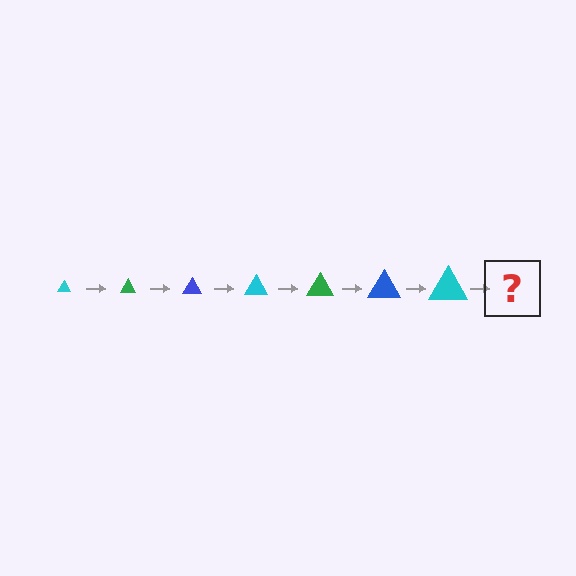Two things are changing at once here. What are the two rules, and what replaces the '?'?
The two rules are that the triangle grows larger each step and the color cycles through cyan, green, and blue. The '?' should be a green triangle, larger than the previous one.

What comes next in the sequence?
The next element should be a green triangle, larger than the previous one.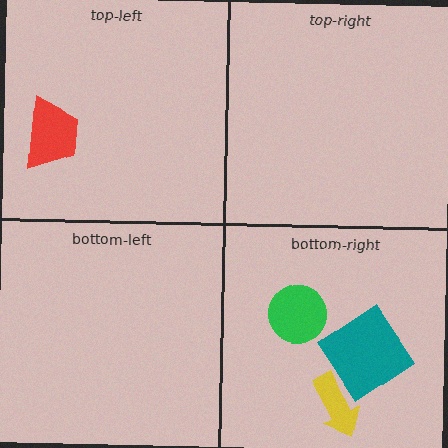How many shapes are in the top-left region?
1.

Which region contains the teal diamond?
The bottom-right region.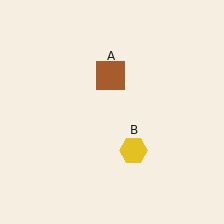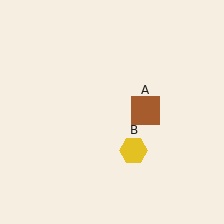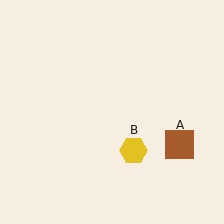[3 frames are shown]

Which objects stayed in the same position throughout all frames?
Yellow hexagon (object B) remained stationary.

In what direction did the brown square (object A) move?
The brown square (object A) moved down and to the right.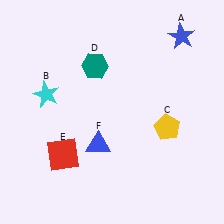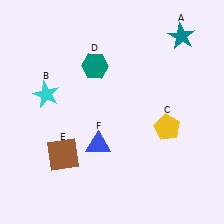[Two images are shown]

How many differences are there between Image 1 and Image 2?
There are 2 differences between the two images.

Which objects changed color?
A changed from blue to teal. E changed from red to brown.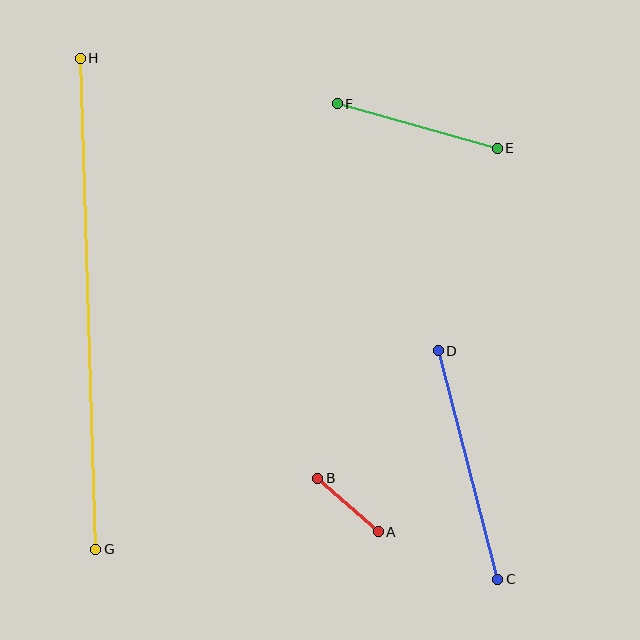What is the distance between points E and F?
The distance is approximately 166 pixels.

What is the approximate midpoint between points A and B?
The midpoint is at approximately (348, 505) pixels.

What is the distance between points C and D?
The distance is approximately 236 pixels.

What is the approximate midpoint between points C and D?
The midpoint is at approximately (468, 465) pixels.